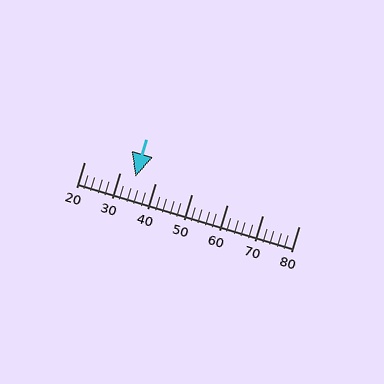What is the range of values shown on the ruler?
The ruler shows values from 20 to 80.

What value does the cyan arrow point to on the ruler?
The cyan arrow points to approximately 34.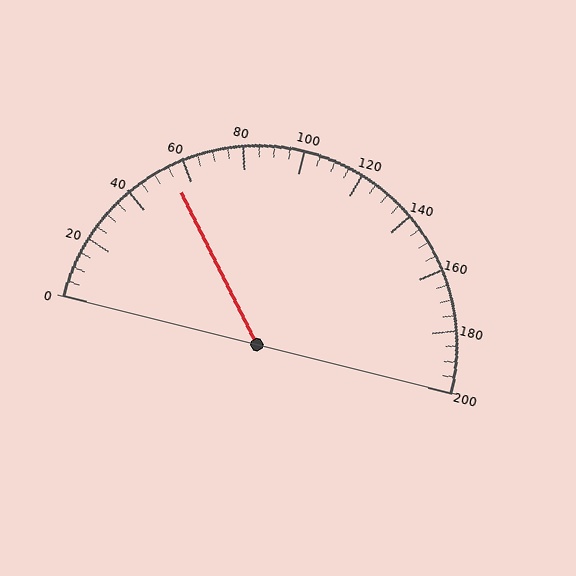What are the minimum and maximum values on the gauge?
The gauge ranges from 0 to 200.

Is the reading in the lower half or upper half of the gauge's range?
The reading is in the lower half of the range (0 to 200).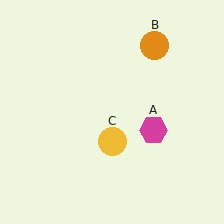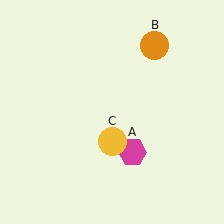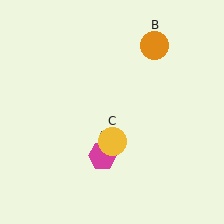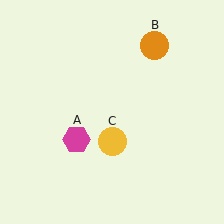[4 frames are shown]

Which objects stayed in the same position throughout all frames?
Orange circle (object B) and yellow circle (object C) remained stationary.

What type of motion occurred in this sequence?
The magenta hexagon (object A) rotated clockwise around the center of the scene.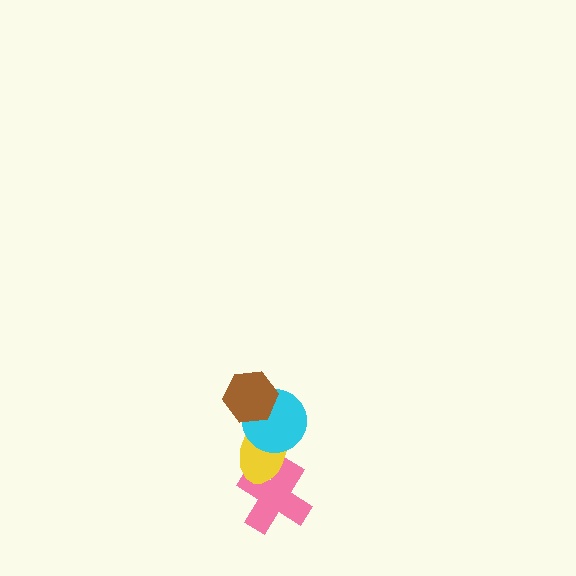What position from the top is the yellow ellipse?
The yellow ellipse is 3rd from the top.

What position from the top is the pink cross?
The pink cross is 4th from the top.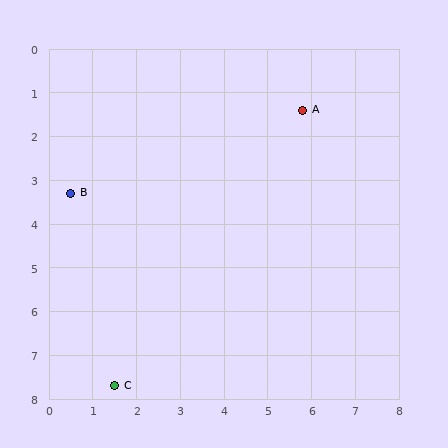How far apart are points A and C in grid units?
Points A and C are about 7.6 grid units apart.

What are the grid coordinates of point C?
Point C is at approximately (1.5, 7.7).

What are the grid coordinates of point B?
Point B is at approximately (0.5, 3.3).